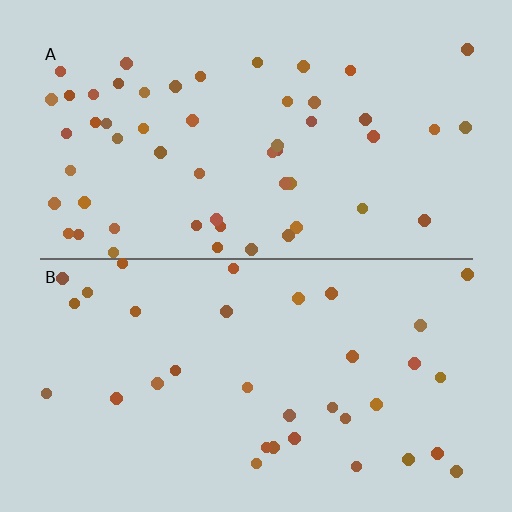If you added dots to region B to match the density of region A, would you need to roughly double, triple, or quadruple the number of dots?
Approximately double.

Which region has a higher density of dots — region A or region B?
A (the top).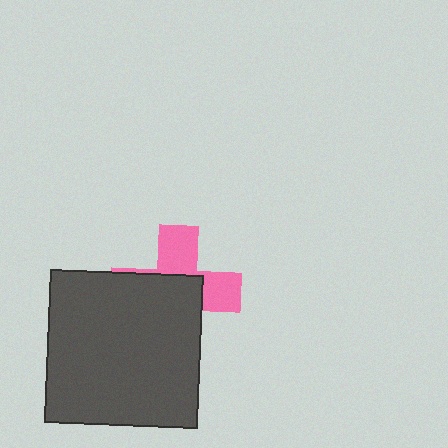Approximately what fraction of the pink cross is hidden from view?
Roughly 59% of the pink cross is hidden behind the dark gray square.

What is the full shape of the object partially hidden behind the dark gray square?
The partially hidden object is a pink cross.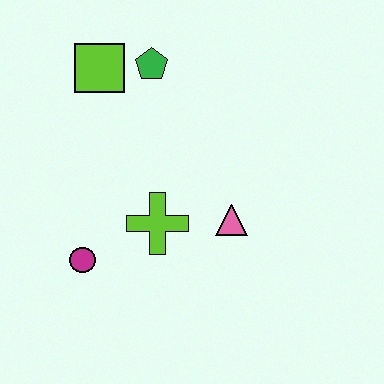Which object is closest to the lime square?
The green pentagon is closest to the lime square.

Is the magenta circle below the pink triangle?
Yes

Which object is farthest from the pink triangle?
The lime square is farthest from the pink triangle.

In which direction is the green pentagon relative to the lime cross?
The green pentagon is above the lime cross.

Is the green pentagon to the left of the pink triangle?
Yes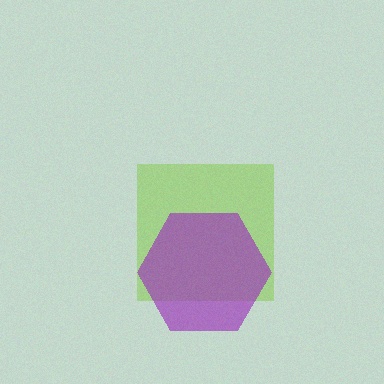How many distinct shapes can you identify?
There are 2 distinct shapes: a lime square, a purple hexagon.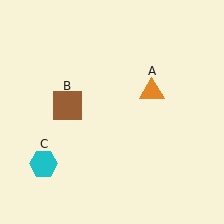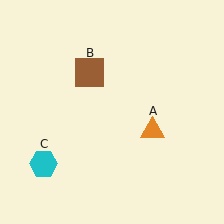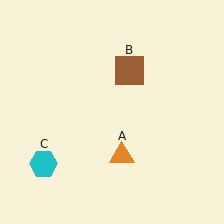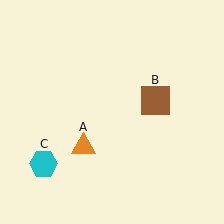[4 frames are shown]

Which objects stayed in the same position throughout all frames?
Cyan hexagon (object C) remained stationary.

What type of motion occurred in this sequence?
The orange triangle (object A), brown square (object B) rotated clockwise around the center of the scene.